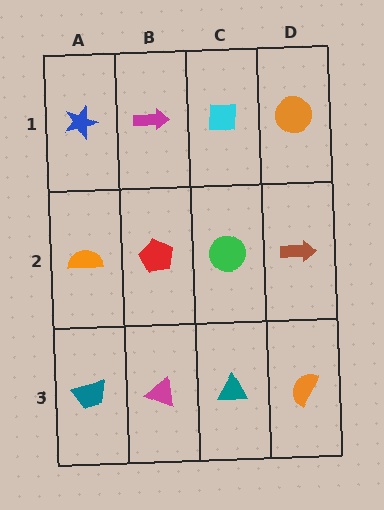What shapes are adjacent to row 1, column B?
A red pentagon (row 2, column B), a blue star (row 1, column A), a cyan square (row 1, column C).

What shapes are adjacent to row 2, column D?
An orange circle (row 1, column D), an orange semicircle (row 3, column D), a green circle (row 2, column C).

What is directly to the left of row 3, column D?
A teal triangle.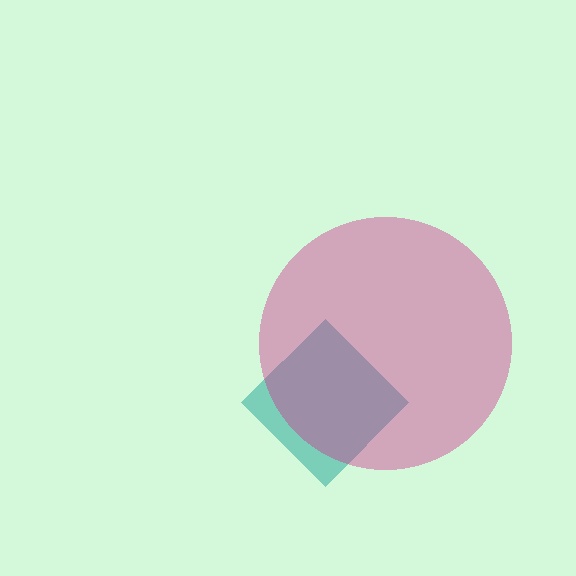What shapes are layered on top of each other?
The layered shapes are: a teal diamond, a magenta circle.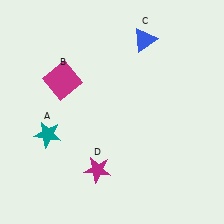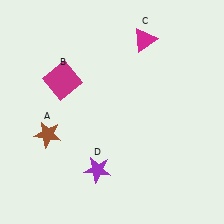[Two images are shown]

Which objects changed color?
A changed from teal to brown. C changed from blue to magenta. D changed from magenta to purple.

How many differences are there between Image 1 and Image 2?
There are 3 differences between the two images.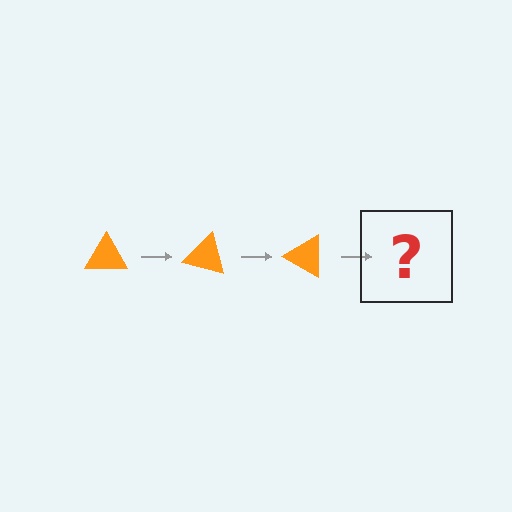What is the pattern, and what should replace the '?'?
The pattern is that the triangle rotates 15 degrees each step. The '?' should be an orange triangle rotated 45 degrees.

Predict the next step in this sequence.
The next step is an orange triangle rotated 45 degrees.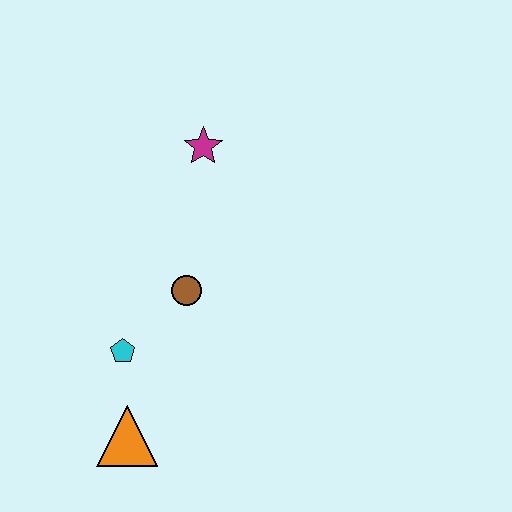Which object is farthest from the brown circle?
The orange triangle is farthest from the brown circle.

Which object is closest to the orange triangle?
The cyan pentagon is closest to the orange triangle.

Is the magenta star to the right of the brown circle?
Yes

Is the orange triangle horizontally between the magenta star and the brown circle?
No